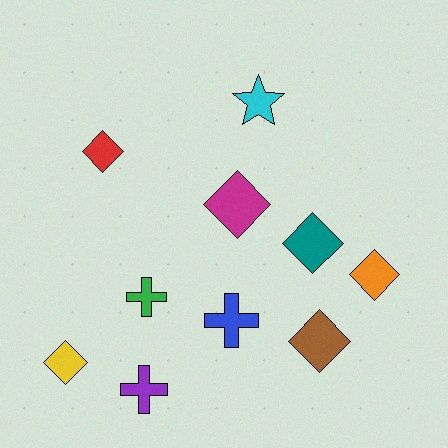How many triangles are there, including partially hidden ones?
There are no triangles.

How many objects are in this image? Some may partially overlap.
There are 10 objects.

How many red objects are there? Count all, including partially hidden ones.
There is 1 red object.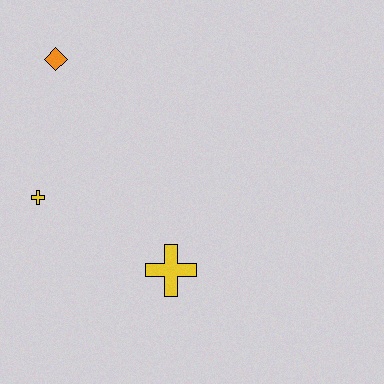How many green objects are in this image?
There are no green objects.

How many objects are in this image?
There are 3 objects.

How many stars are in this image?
There are no stars.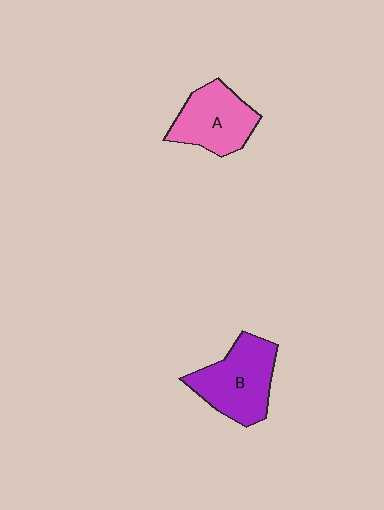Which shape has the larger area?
Shape B (purple).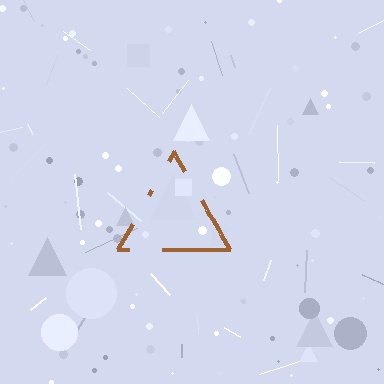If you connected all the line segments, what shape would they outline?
They would outline a triangle.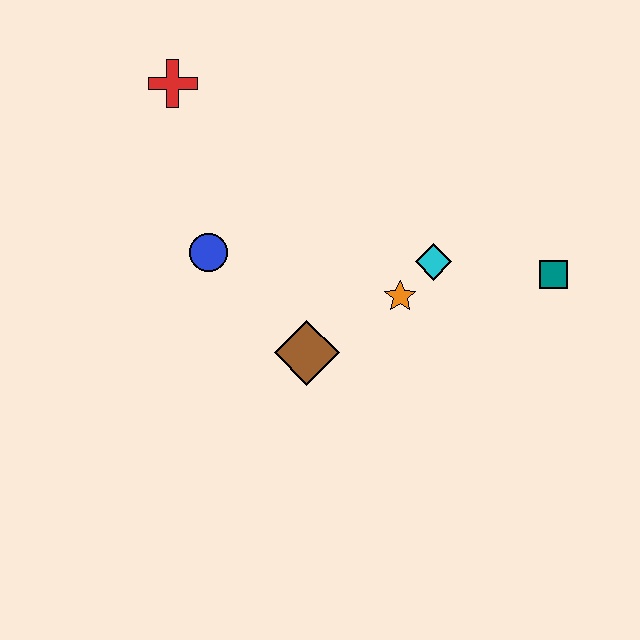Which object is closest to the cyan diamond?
The orange star is closest to the cyan diamond.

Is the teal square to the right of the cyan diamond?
Yes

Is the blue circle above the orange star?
Yes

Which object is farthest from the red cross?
The teal square is farthest from the red cross.